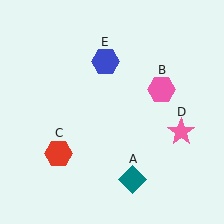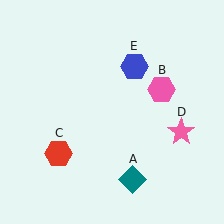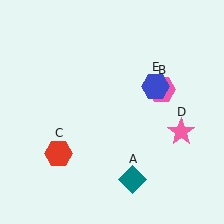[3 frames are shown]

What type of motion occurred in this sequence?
The blue hexagon (object E) rotated clockwise around the center of the scene.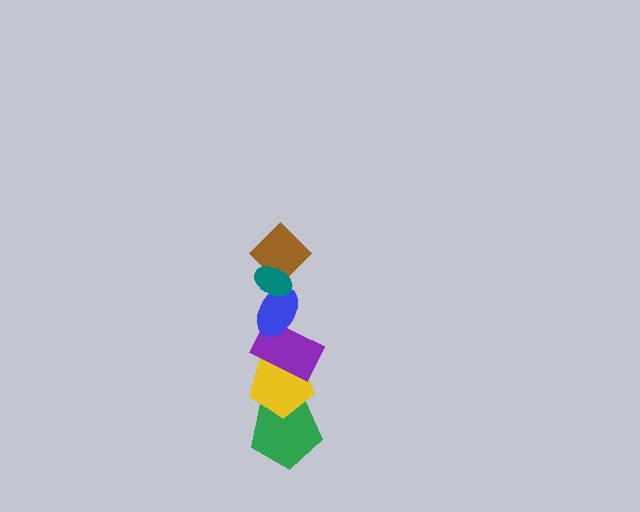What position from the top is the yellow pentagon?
The yellow pentagon is 5th from the top.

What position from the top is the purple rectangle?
The purple rectangle is 4th from the top.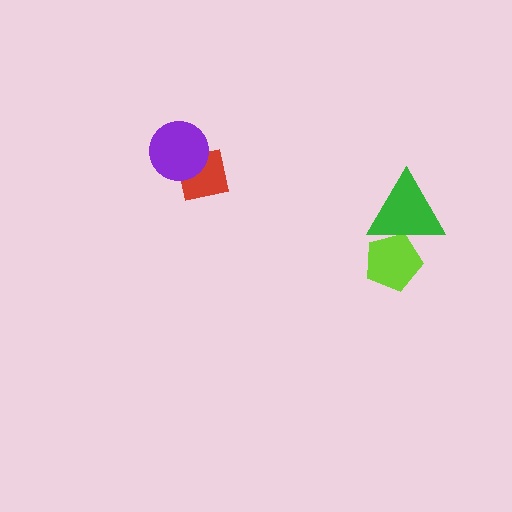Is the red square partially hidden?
Yes, it is partially covered by another shape.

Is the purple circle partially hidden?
No, no other shape covers it.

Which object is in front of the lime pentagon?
The green triangle is in front of the lime pentagon.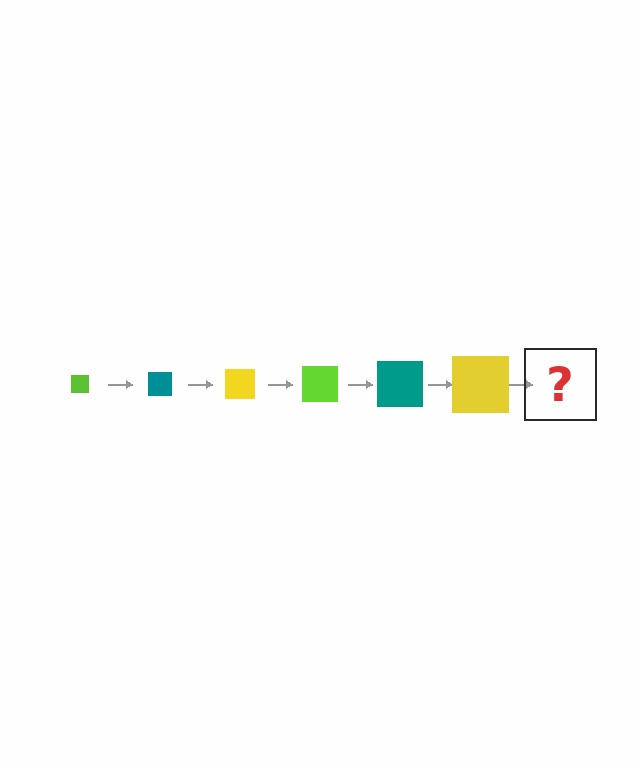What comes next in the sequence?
The next element should be a lime square, larger than the previous one.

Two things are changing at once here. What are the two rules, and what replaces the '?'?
The two rules are that the square grows larger each step and the color cycles through lime, teal, and yellow. The '?' should be a lime square, larger than the previous one.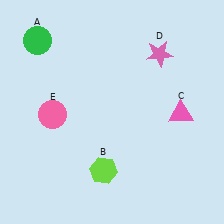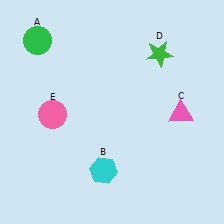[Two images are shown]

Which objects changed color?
B changed from lime to cyan. D changed from pink to green.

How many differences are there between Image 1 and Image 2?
There are 2 differences between the two images.